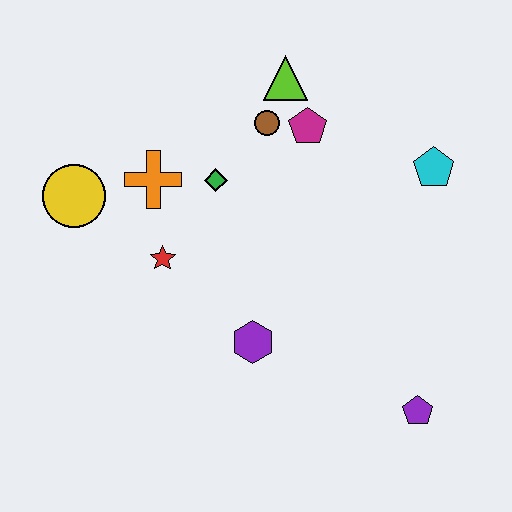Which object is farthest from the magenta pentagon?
The purple pentagon is farthest from the magenta pentagon.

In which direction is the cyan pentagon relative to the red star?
The cyan pentagon is to the right of the red star.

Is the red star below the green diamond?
Yes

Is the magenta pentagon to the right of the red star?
Yes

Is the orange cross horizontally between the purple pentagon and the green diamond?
No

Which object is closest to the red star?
The orange cross is closest to the red star.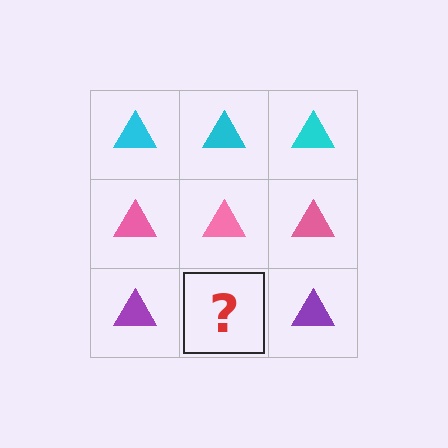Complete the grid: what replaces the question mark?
The question mark should be replaced with a purple triangle.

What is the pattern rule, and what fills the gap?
The rule is that each row has a consistent color. The gap should be filled with a purple triangle.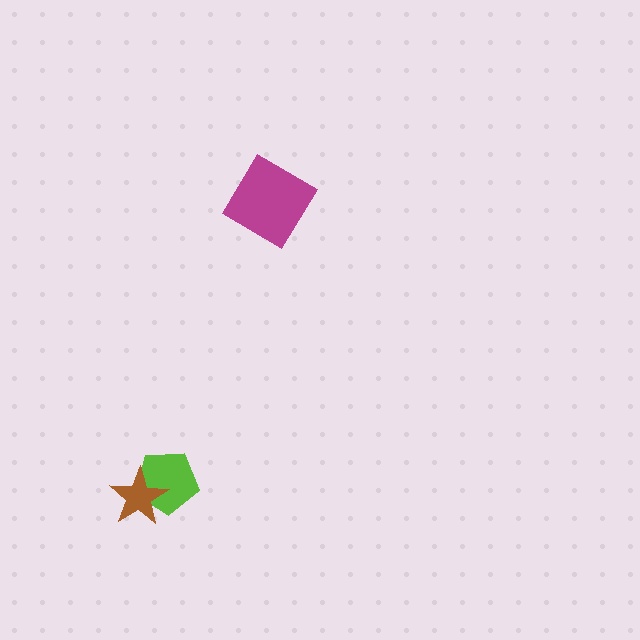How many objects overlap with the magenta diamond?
0 objects overlap with the magenta diamond.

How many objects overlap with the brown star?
1 object overlaps with the brown star.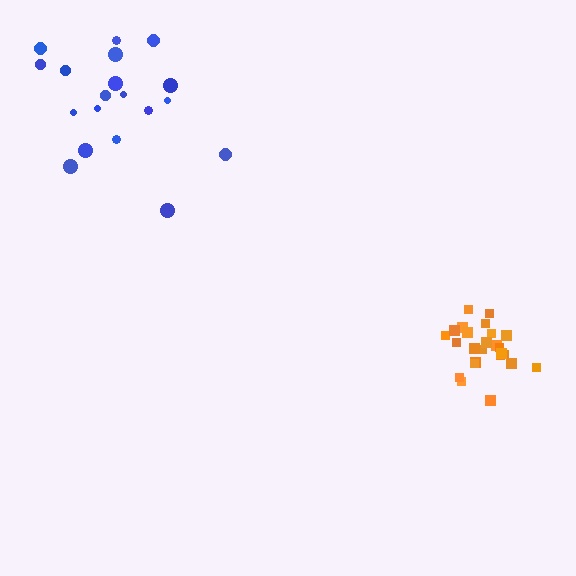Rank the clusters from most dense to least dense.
orange, blue.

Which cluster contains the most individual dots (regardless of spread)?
Orange (25).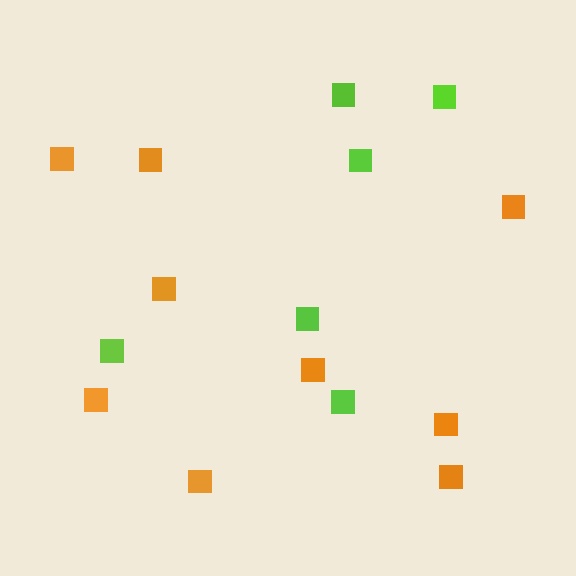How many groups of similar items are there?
There are 2 groups: one group of orange squares (9) and one group of lime squares (6).